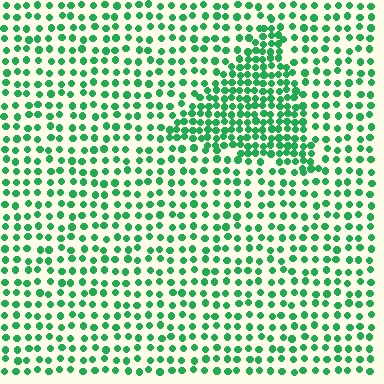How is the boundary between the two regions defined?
The boundary is defined by a change in element density (approximately 2.0x ratio). All elements are the same color, size, and shape.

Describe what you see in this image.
The image contains small green elements arranged at two different densities. A triangle-shaped region is visible where the elements are more densely packed than the surrounding area.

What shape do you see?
I see a triangle.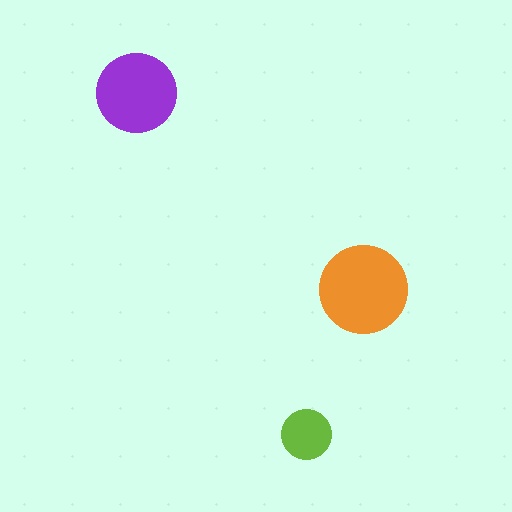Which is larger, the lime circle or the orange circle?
The orange one.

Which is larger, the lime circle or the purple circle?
The purple one.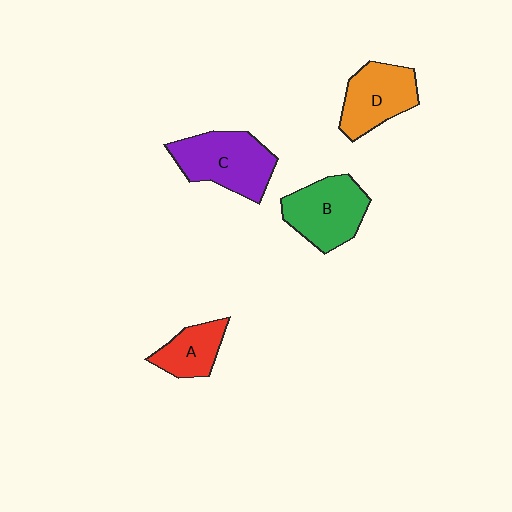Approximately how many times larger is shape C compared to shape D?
Approximately 1.2 times.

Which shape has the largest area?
Shape C (purple).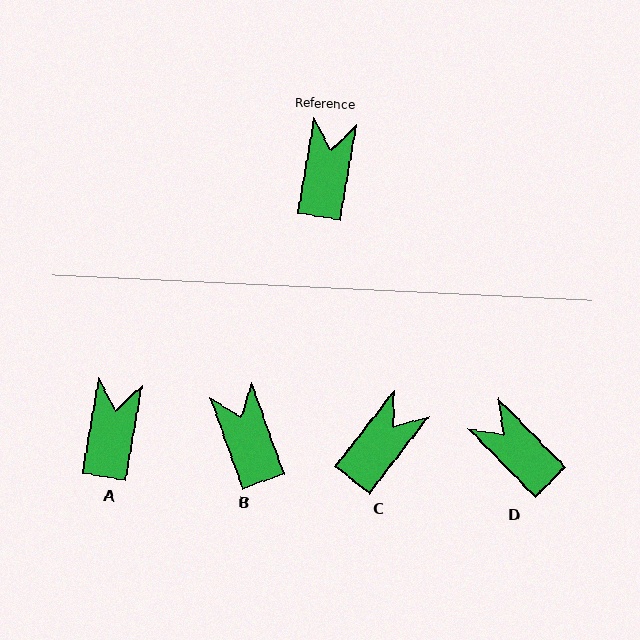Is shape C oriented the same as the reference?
No, it is off by about 28 degrees.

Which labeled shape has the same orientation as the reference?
A.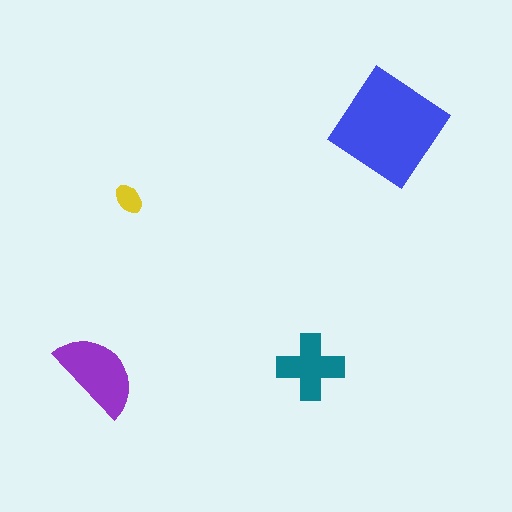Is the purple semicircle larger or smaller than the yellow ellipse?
Larger.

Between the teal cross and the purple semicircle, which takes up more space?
The purple semicircle.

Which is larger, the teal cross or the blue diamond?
The blue diamond.